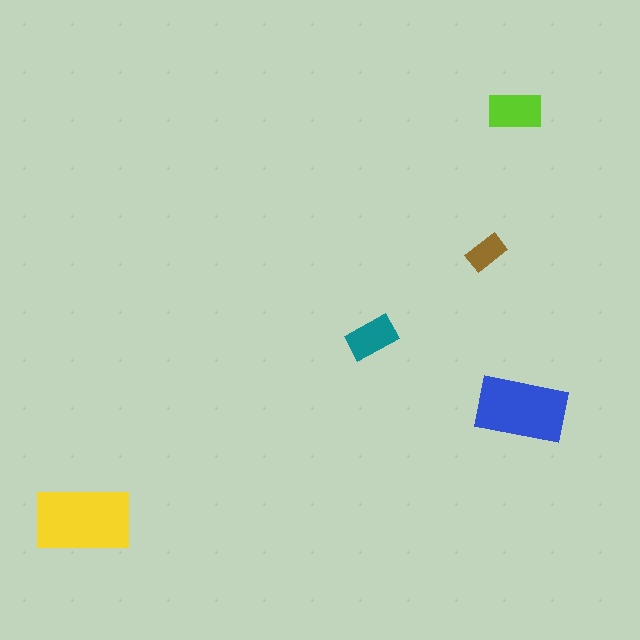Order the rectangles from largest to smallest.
the yellow one, the blue one, the lime one, the teal one, the brown one.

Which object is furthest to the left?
The yellow rectangle is leftmost.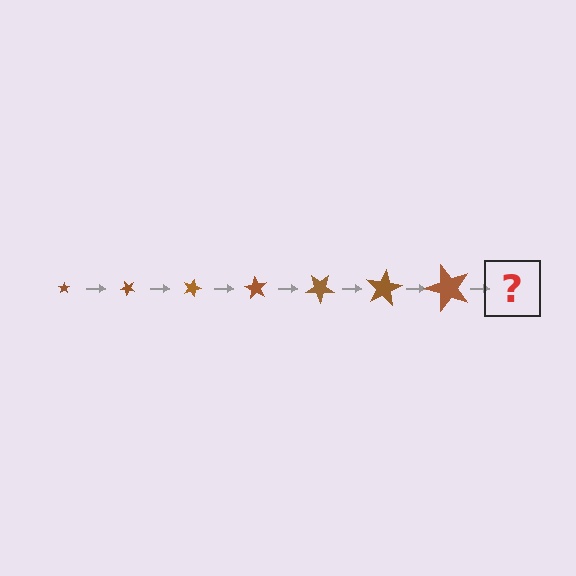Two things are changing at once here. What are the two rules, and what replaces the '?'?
The two rules are that the star grows larger each step and it rotates 45 degrees each step. The '?' should be a star, larger than the previous one and rotated 315 degrees from the start.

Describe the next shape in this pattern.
It should be a star, larger than the previous one and rotated 315 degrees from the start.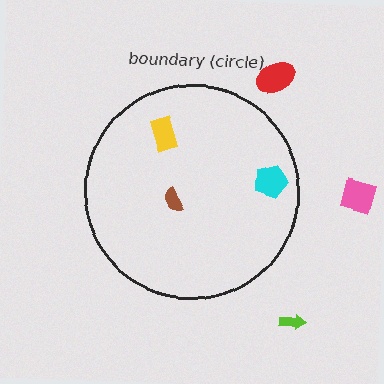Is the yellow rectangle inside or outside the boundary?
Inside.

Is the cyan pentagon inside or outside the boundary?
Inside.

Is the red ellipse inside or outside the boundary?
Outside.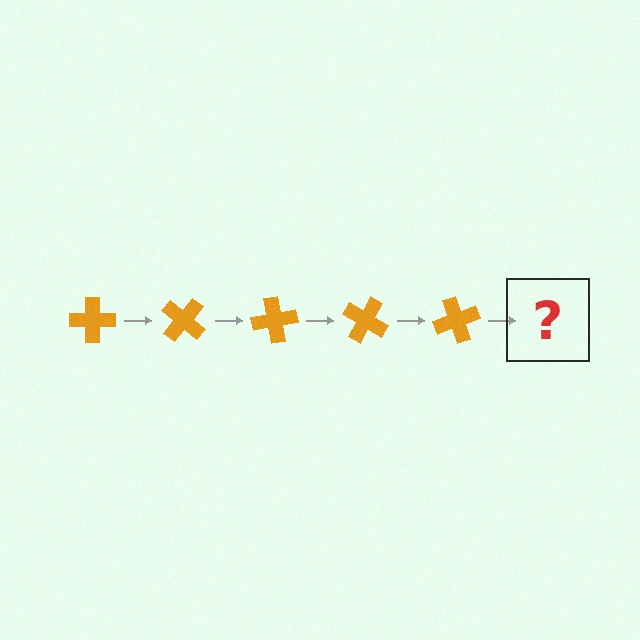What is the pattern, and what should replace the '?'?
The pattern is that the cross rotates 40 degrees each step. The '?' should be an orange cross rotated 200 degrees.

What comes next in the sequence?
The next element should be an orange cross rotated 200 degrees.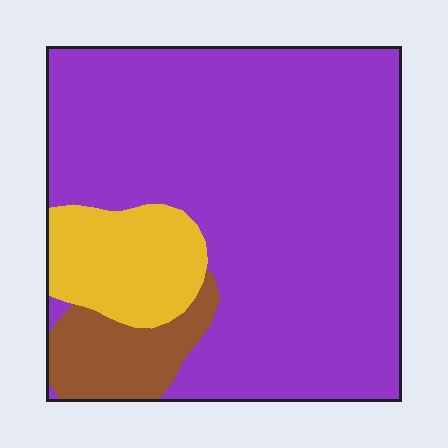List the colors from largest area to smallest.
From largest to smallest: purple, yellow, brown.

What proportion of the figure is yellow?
Yellow takes up less than a quarter of the figure.